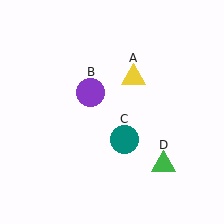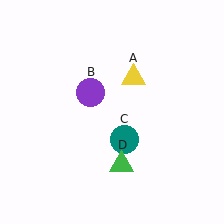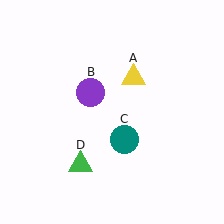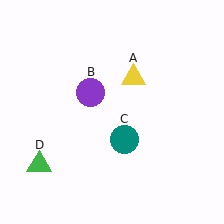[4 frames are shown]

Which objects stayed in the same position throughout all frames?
Yellow triangle (object A) and purple circle (object B) and teal circle (object C) remained stationary.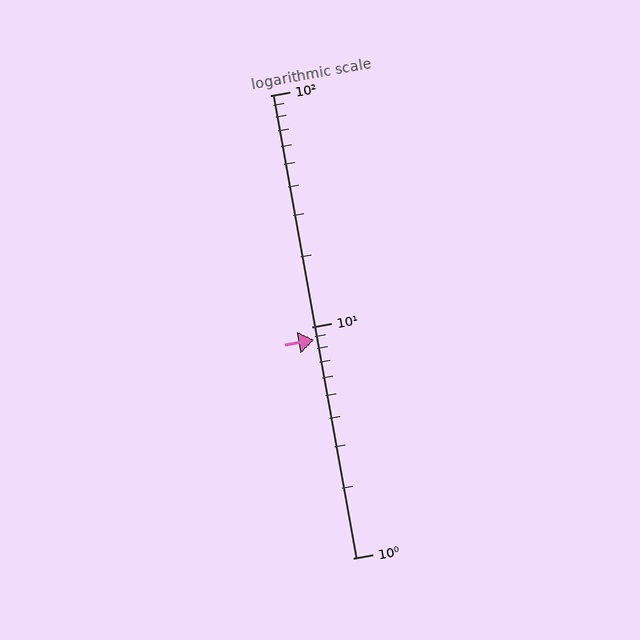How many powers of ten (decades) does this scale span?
The scale spans 2 decades, from 1 to 100.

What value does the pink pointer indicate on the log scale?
The pointer indicates approximately 8.8.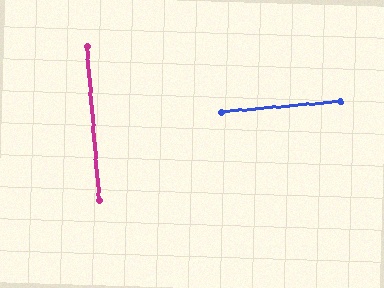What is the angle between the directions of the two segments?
Approximately 90 degrees.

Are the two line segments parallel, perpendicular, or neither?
Perpendicular — they meet at approximately 90°.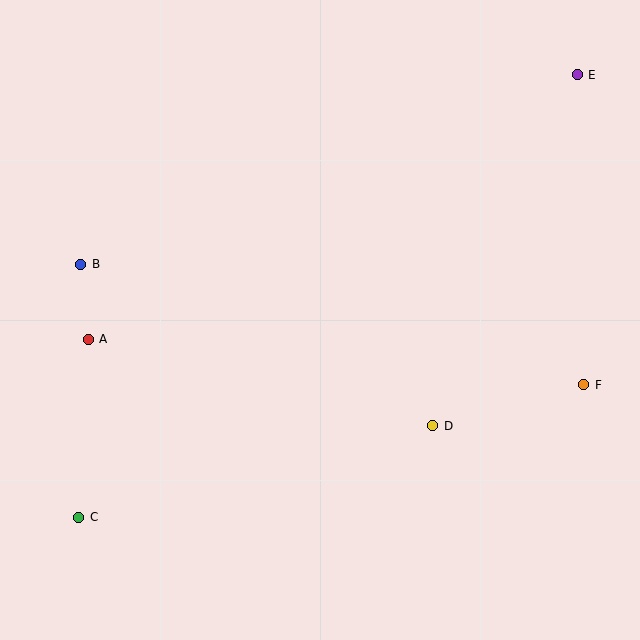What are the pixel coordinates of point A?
Point A is at (88, 339).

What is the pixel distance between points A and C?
The distance between A and C is 178 pixels.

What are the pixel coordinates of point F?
Point F is at (584, 385).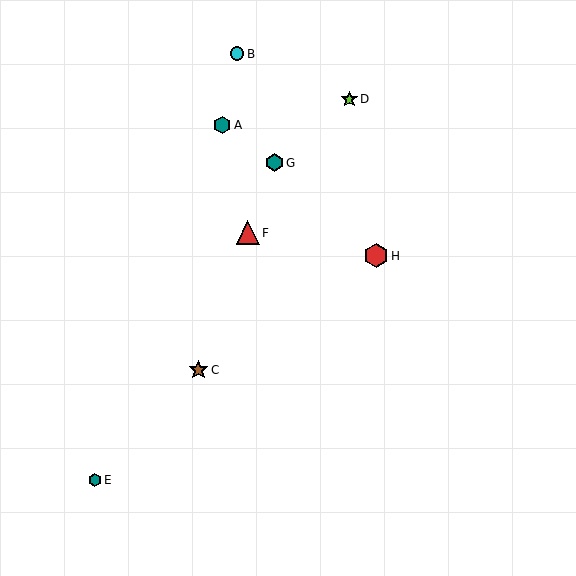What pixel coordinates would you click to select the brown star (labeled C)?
Click at (198, 370) to select the brown star C.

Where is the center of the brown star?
The center of the brown star is at (198, 370).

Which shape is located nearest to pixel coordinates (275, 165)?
The teal hexagon (labeled G) at (274, 163) is nearest to that location.